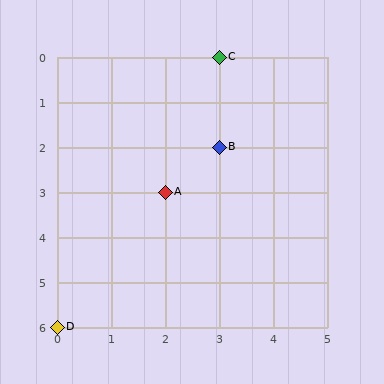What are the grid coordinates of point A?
Point A is at grid coordinates (2, 3).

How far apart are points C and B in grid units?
Points C and B are 2 rows apart.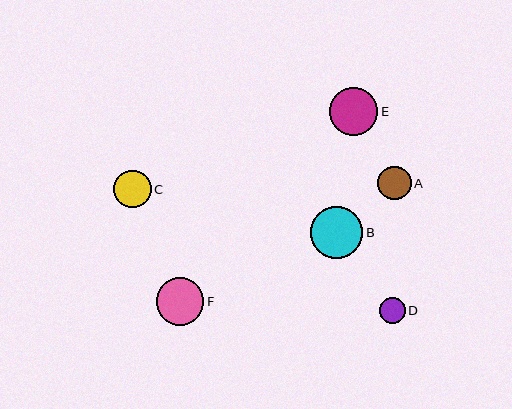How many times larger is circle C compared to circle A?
Circle C is approximately 1.1 times the size of circle A.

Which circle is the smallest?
Circle D is the smallest with a size of approximately 26 pixels.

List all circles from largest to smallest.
From largest to smallest: B, E, F, C, A, D.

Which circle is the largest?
Circle B is the largest with a size of approximately 52 pixels.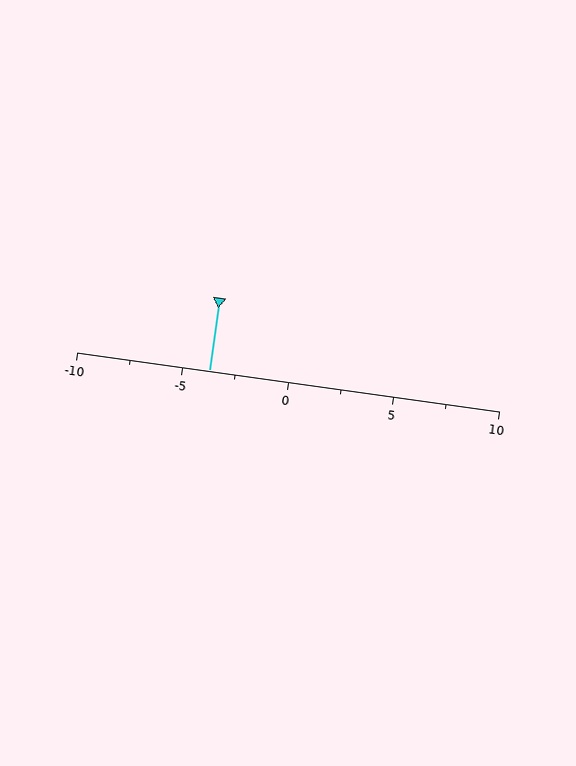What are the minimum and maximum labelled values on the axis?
The axis runs from -10 to 10.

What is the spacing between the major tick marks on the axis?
The major ticks are spaced 5 apart.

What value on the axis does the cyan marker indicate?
The marker indicates approximately -3.8.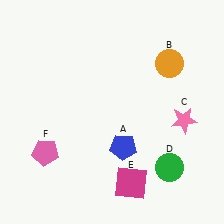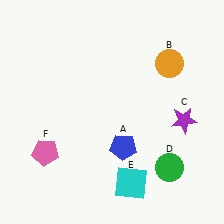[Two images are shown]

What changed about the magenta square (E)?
In Image 1, E is magenta. In Image 2, it changed to cyan.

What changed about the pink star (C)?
In Image 1, C is pink. In Image 2, it changed to purple.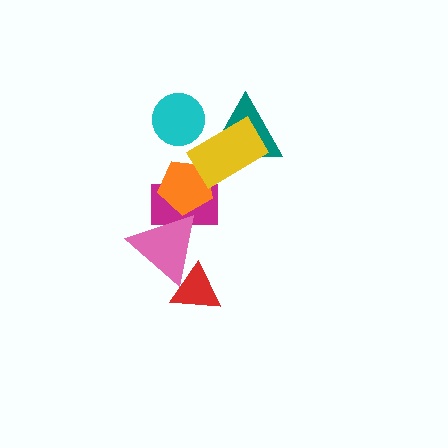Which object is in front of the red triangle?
The pink triangle is in front of the red triangle.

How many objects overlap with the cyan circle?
0 objects overlap with the cyan circle.